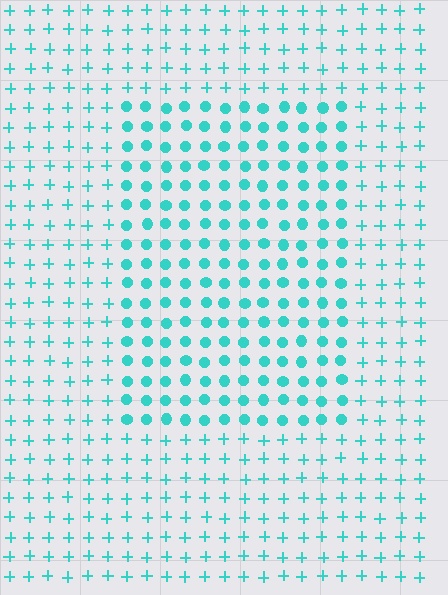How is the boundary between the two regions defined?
The boundary is defined by a change in element shape: circles inside vs. plus signs outside. All elements share the same color and spacing.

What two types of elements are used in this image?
The image uses circles inside the rectangle region and plus signs outside it.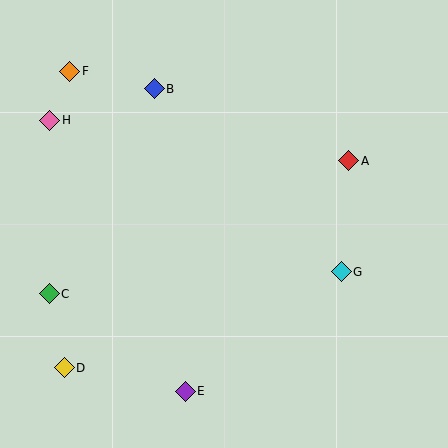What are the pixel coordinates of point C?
Point C is at (49, 294).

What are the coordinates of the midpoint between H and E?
The midpoint between H and E is at (118, 256).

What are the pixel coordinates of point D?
Point D is at (64, 368).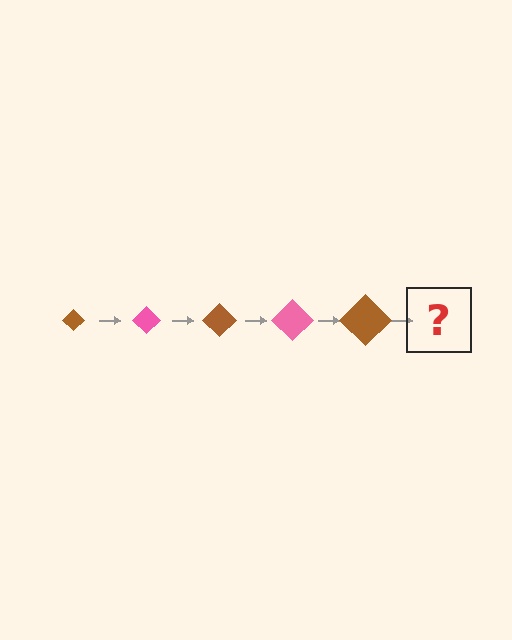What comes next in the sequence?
The next element should be a pink diamond, larger than the previous one.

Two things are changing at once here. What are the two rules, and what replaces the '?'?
The two rules are that the diamond grows larger each step and the color cycles through brown and pink. The '?' should be a pink diamond, larger than the previous one.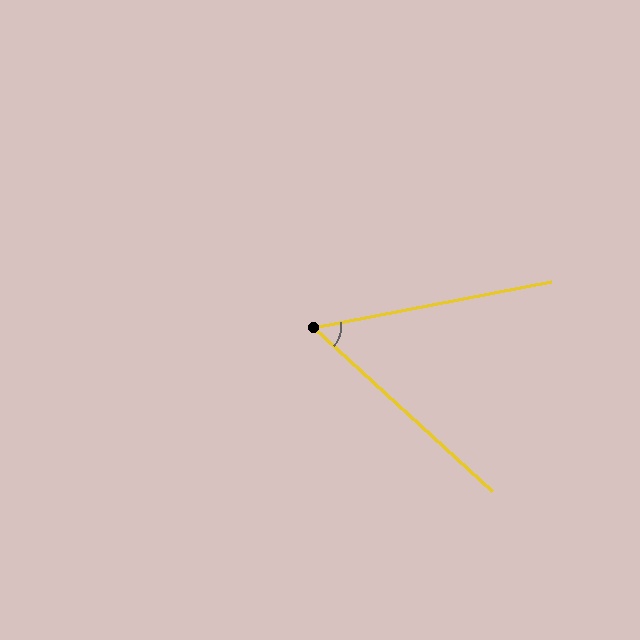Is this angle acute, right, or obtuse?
It is acute.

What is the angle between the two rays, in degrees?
Approximately 54 degrees.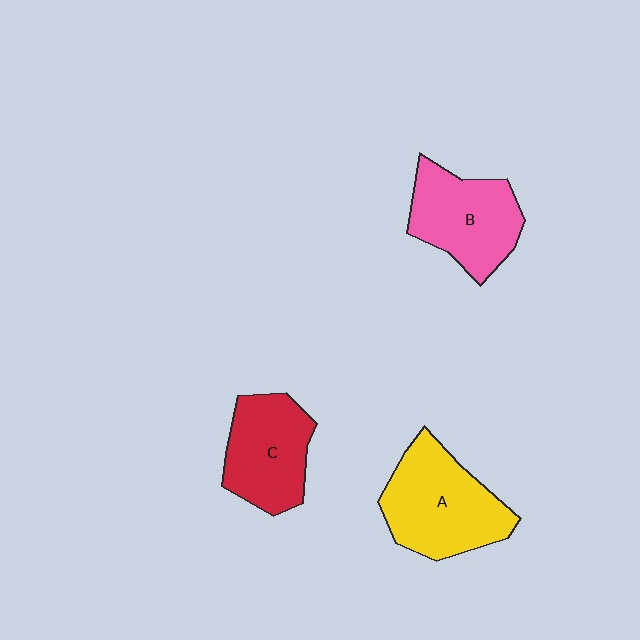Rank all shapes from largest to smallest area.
From largest to smallest: A (yellow), B (pink), C (red).